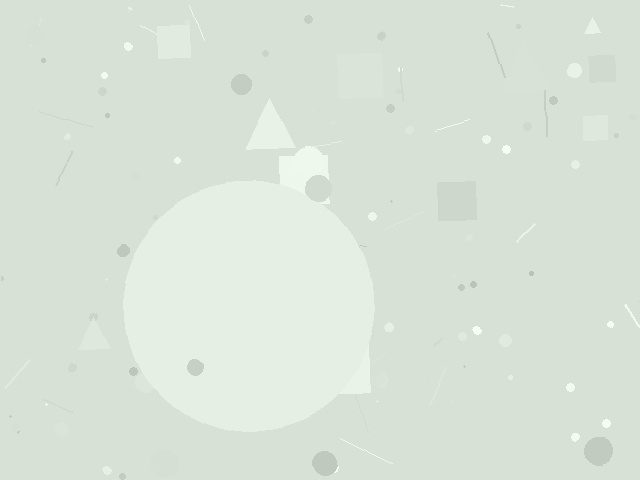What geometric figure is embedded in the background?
A circle is embedded in the background.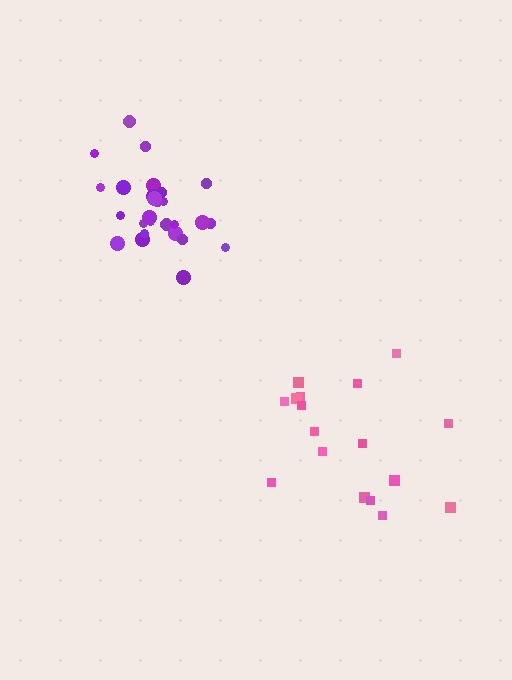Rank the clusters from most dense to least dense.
purple, pink.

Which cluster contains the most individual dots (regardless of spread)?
Purple (27).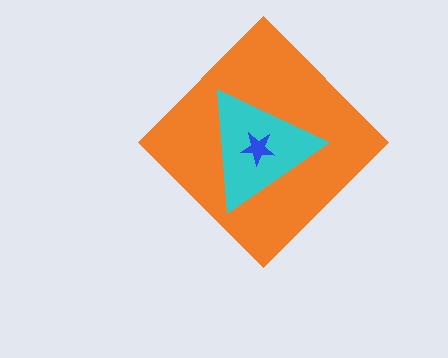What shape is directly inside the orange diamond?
The cyan triangle.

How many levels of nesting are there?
3.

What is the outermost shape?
The orange diamond.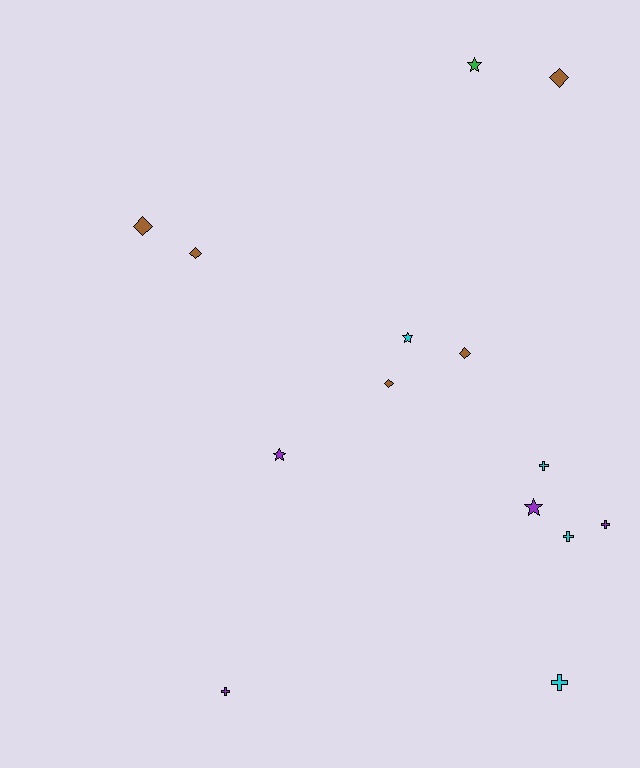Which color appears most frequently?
Brown, with 5 objects.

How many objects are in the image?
There are 14 objects.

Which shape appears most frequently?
Diamond, with 5 objects.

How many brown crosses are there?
There are no brown crosses.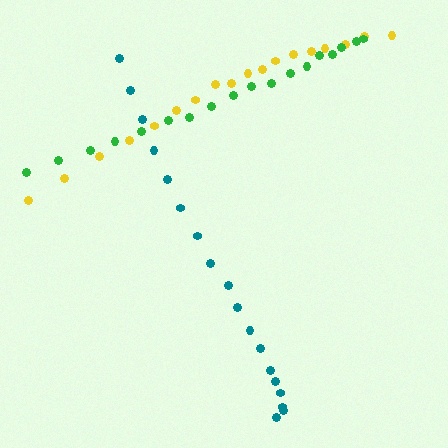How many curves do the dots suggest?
There are 3 distinct paths.